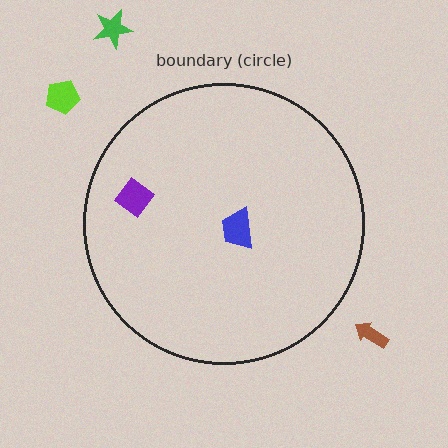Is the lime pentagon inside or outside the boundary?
Outside.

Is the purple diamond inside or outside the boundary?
Inside.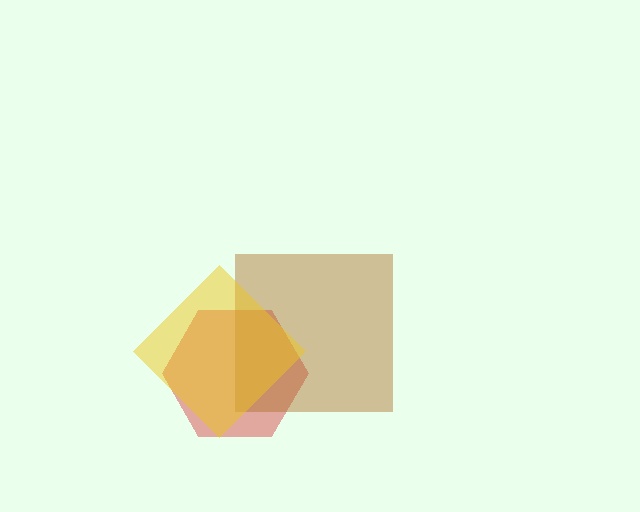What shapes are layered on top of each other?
The layered shapes are: a red hexagon, a brown square, a yellow diamond.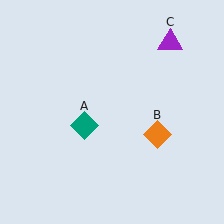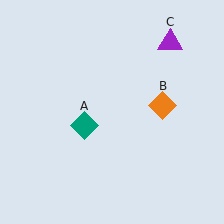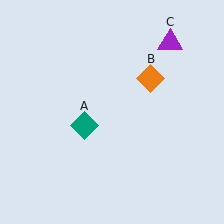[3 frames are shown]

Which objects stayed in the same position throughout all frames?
Teal diamond (object A) and purple triangle (object C) remained stationary.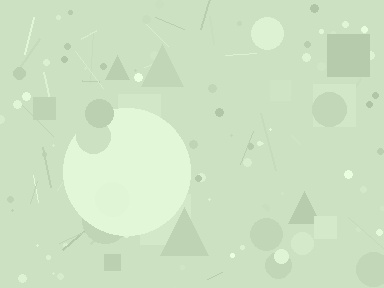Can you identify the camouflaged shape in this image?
The camouflaged shape is a circle.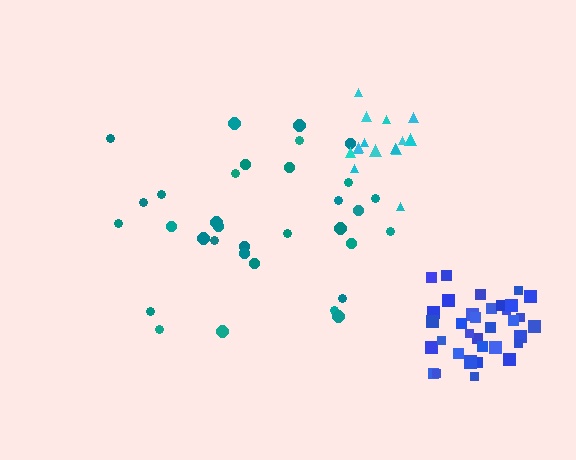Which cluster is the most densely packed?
Blue.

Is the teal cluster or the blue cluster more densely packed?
Blue.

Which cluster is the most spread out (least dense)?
Teal.